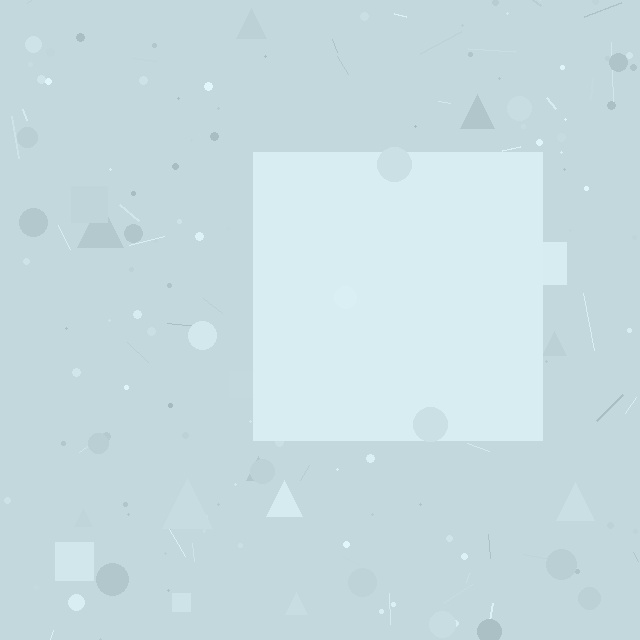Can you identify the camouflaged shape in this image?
The camouflaged shape is a square.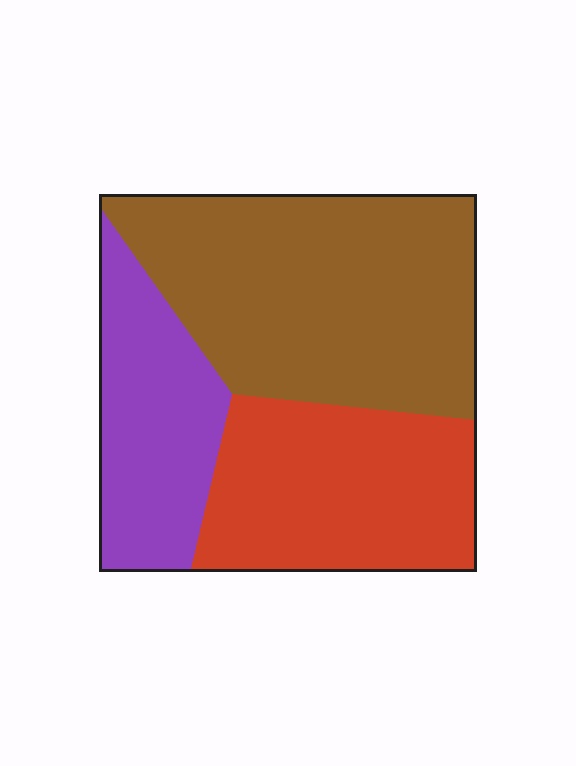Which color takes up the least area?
Purple, at roughly 25%.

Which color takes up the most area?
Brown, at roughly 45%.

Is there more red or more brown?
Brown.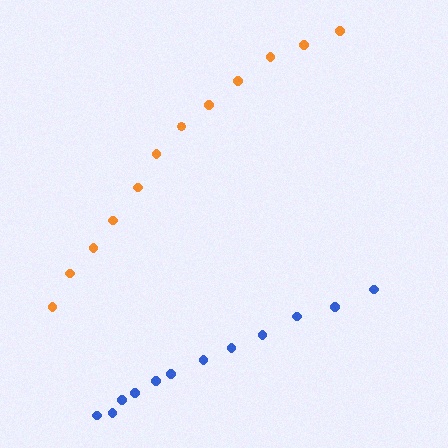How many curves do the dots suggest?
There are 2 distinct paths.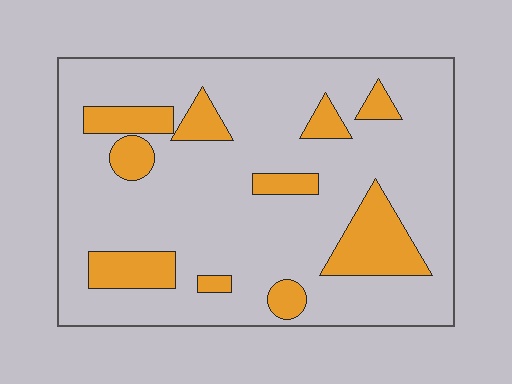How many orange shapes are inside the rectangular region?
10.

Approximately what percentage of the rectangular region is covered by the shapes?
Approximately 20%.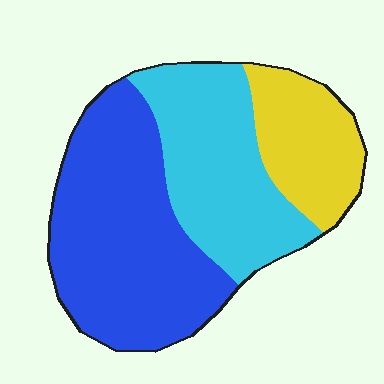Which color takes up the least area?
Yellow, at roughly 20%.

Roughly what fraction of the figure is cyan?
Cyan takes up between a sixth and a third of the figure.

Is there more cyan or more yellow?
Cyan.